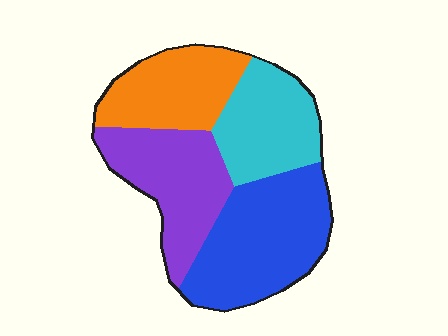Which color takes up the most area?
Blue, at roughly 30%.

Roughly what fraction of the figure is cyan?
Cyan takes up about one fifth (1/5) of the figure.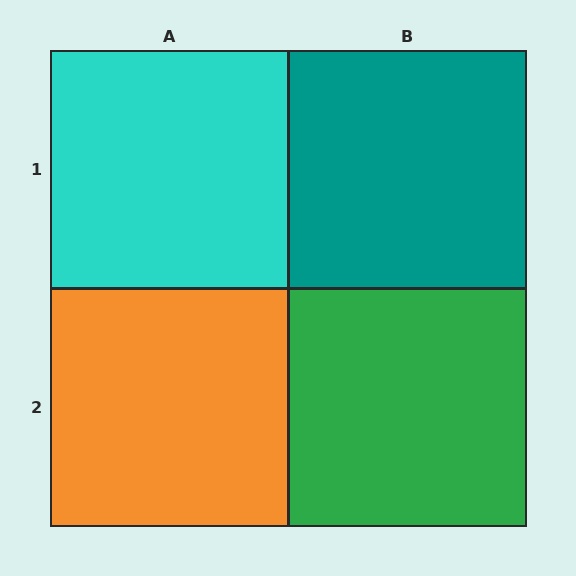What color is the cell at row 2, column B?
Green.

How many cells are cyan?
1 cell is cyan.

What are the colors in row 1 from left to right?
Cyan, teal.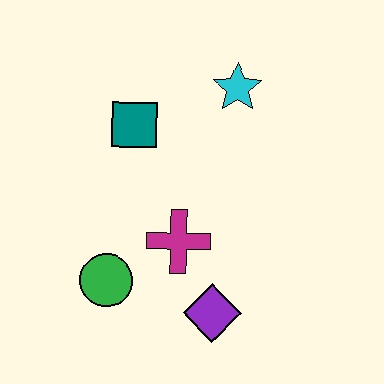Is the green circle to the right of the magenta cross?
No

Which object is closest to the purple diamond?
The magenta cross is closest to the purple diamond.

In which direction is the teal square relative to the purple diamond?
The teal square is above the purple diamond.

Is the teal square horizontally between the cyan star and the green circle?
Yes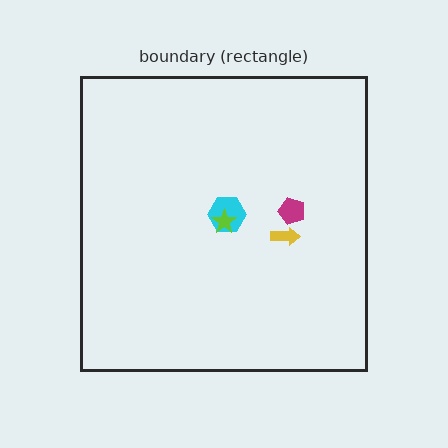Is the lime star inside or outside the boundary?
Inside.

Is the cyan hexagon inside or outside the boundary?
Inside.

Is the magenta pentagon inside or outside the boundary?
Inside.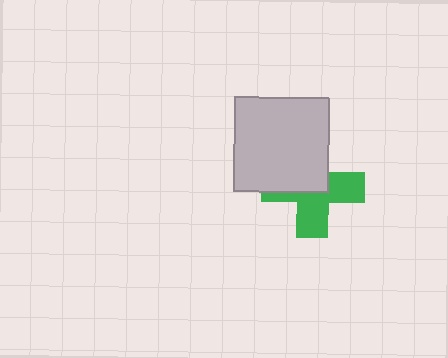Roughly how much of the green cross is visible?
About half of it is visible (roughly 53%).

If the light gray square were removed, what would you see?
You would see the complete green cross.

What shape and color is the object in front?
The object in front is a light gray square.